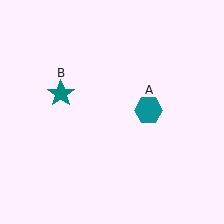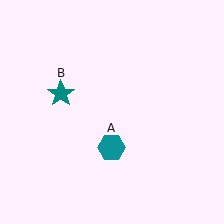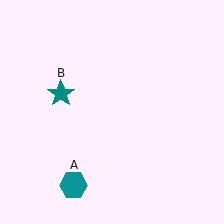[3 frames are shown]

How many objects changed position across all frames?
1 object changed position: teal hexagon (object A).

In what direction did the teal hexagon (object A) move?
The teal hexagon (object A) moved down and to the left.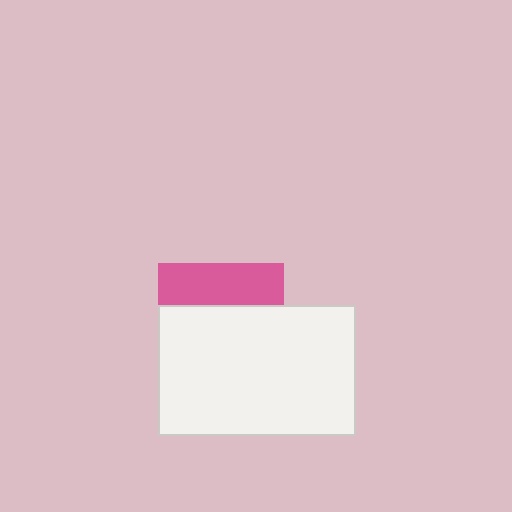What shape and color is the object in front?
The object in front is a white rectangle.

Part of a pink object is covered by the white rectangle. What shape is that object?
It is a square.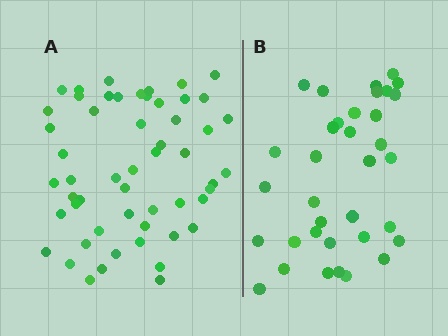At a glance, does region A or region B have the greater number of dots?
Region A (the left region) has more dots.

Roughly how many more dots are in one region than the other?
Region A has approximately 20 more dots than region B.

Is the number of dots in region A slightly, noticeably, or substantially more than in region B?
Region A has substantially more. The ratio is roughly 1.5 to 1.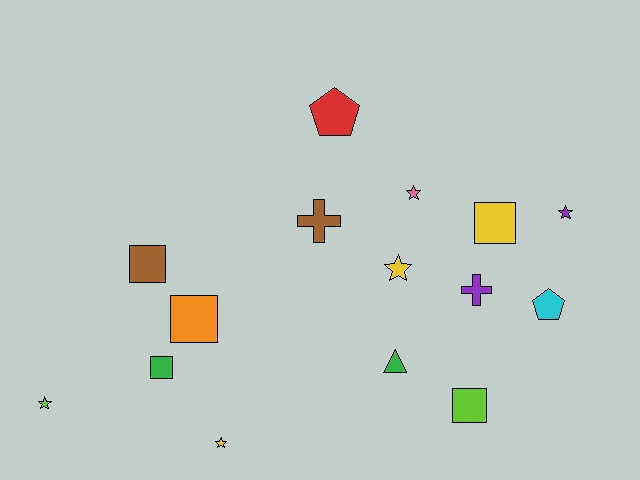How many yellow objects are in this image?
There are 3 yellow objects.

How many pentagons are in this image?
There are 2 pentagons.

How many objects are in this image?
There are 15 objects.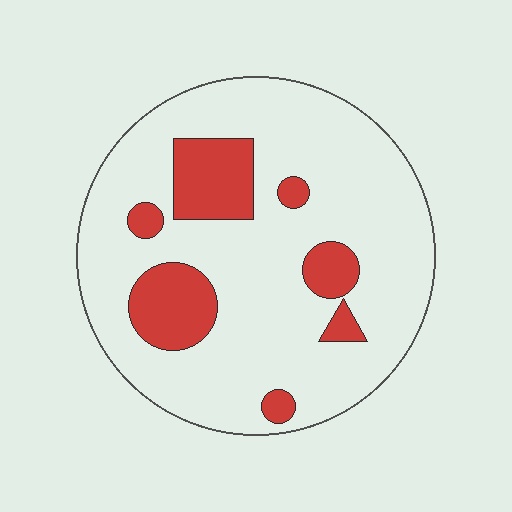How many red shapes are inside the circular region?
7.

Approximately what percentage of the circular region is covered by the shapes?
Approximately 20%.